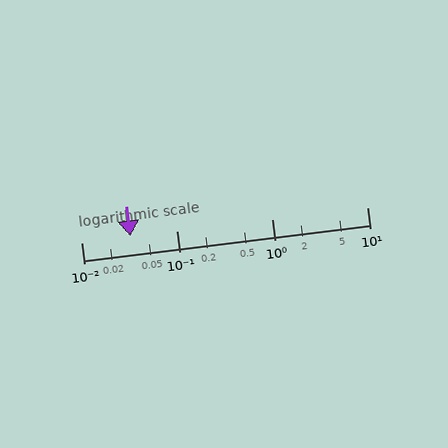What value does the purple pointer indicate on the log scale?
The pointer indicates approximately 0.033.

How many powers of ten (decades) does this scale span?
The scale spans 3 decades, from 0.01 to 10.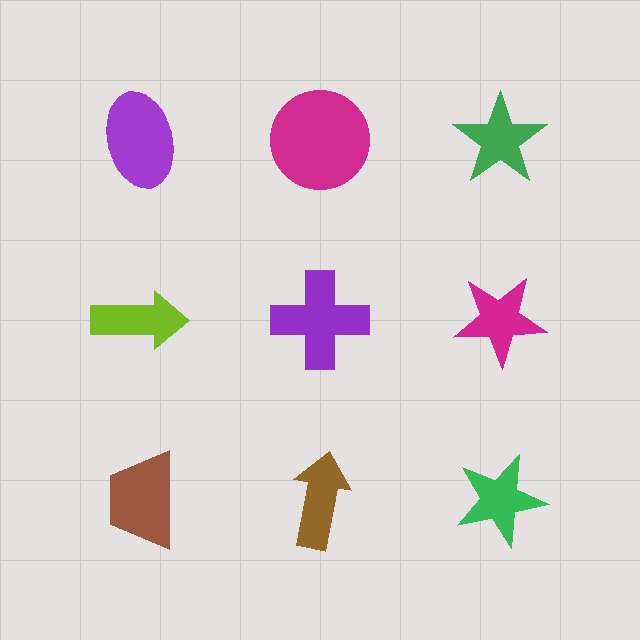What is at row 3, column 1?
A brown trapezoid.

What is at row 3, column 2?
A brown arrow.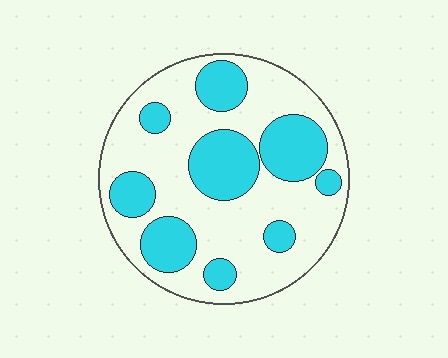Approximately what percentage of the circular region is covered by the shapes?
Approximately 35%.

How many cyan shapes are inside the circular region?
9.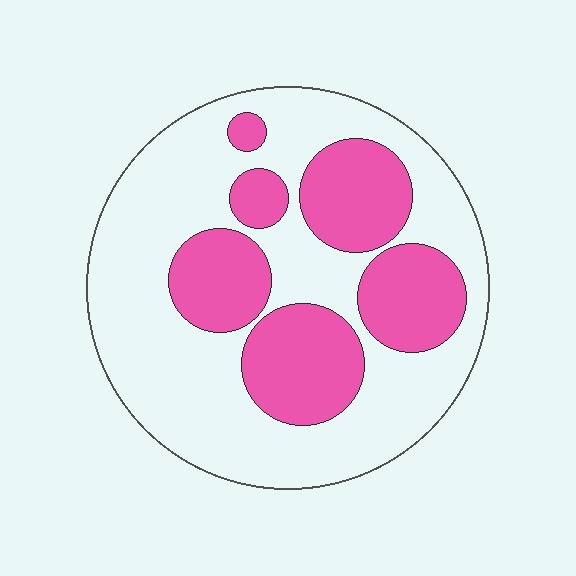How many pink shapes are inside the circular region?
6.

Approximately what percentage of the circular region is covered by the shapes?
Approximately 35%.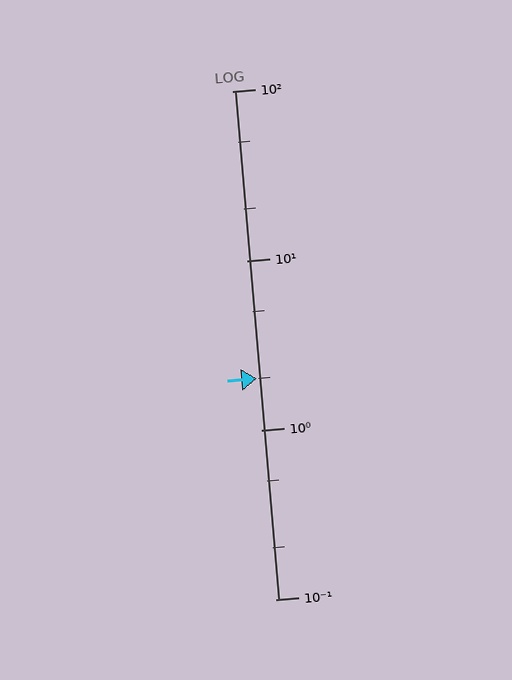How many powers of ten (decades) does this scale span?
The scale spans 3 decades, from 0.1 to 100.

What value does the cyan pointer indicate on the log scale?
The pointer indicates approximately 2.